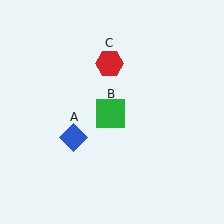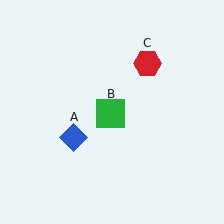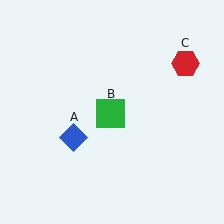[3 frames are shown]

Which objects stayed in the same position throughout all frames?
Blue diamond (object A) and green square (object B) remained stationary.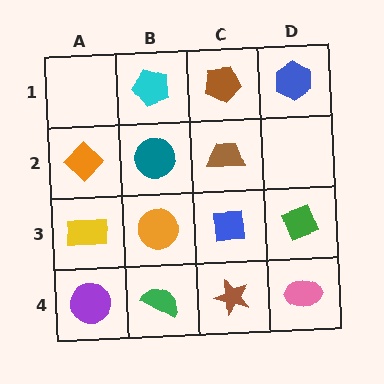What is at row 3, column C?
A blue square.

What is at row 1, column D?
A blue hexagon.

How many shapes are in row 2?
3 shapes.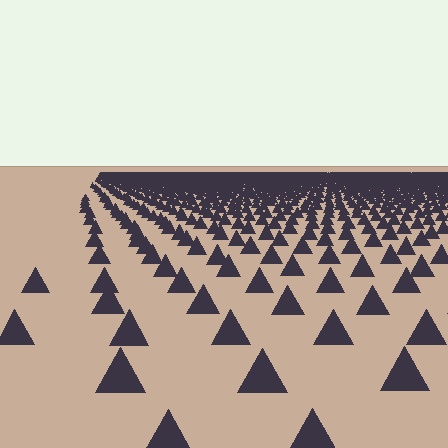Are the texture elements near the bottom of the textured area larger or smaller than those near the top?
Larger. Near the bottom, elements are closer to the viewer and appear at a bigger on-screen size.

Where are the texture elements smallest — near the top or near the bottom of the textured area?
Near the top.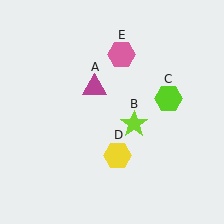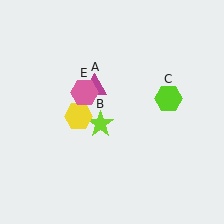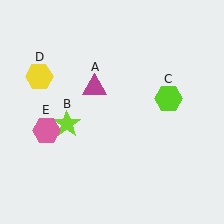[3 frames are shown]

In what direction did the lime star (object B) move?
The lime star (object B) moved left.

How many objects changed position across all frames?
3 objects changed position: lime star (object B), yellow hexagon (object D), pink hexagon (object E).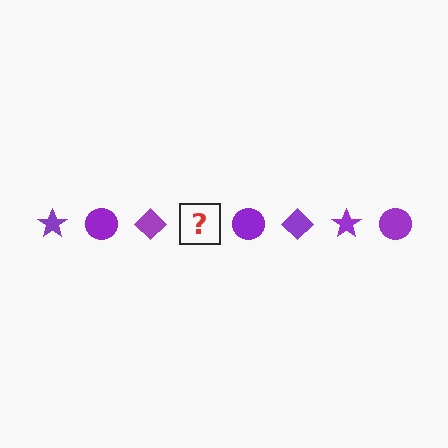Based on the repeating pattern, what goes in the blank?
The blank should be a purple star.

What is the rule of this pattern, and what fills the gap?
The rule is that the pattern cycles through star, circle, diamond shapes in purple. The gap should be filled with a purple star.